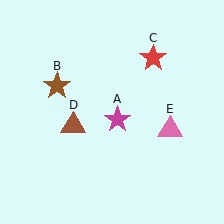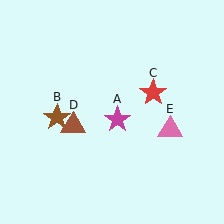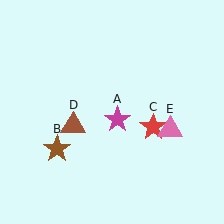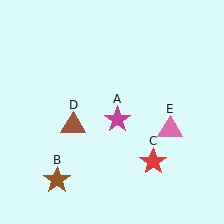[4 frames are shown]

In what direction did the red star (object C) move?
The red star (object C) moved down.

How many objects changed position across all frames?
2 objects changed position: brown star (object B), red star (object C).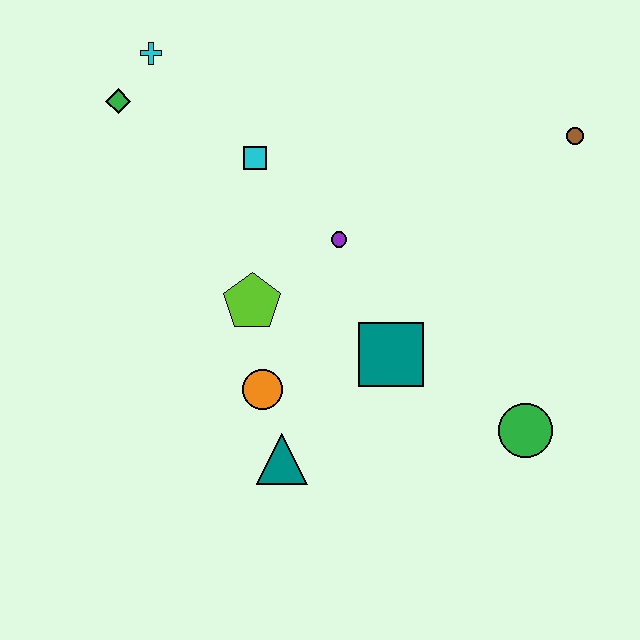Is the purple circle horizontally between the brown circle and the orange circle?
Yes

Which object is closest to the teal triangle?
The orange circle is closest to the teal triangle.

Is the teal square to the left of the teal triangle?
No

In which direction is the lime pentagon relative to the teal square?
The lime pentagon is to the left of the teal square.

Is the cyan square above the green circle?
Yes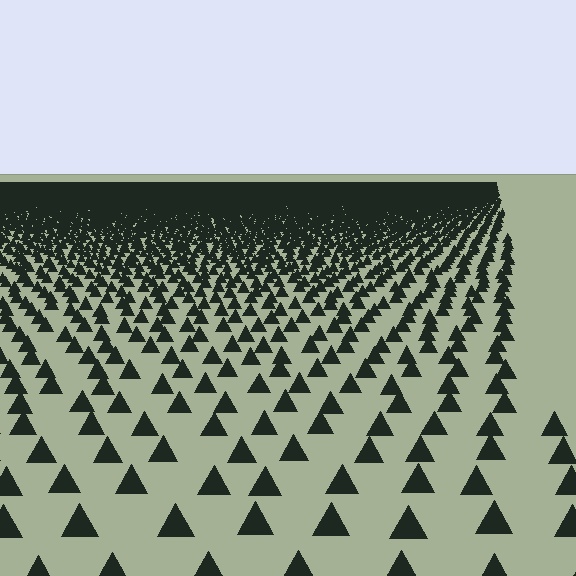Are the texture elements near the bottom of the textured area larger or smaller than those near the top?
Larger. Near the bottom, elements are closer to the viewer and appear at a bigger on-screen size.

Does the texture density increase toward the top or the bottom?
Density increases toward the top.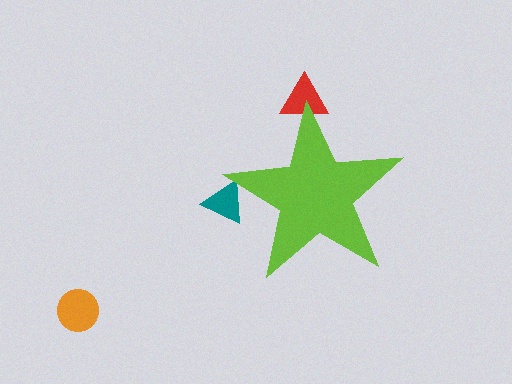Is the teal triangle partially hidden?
Yes, the teal triangle is partially hidden behind the lime star.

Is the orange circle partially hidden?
No, the orange circle is fully visible.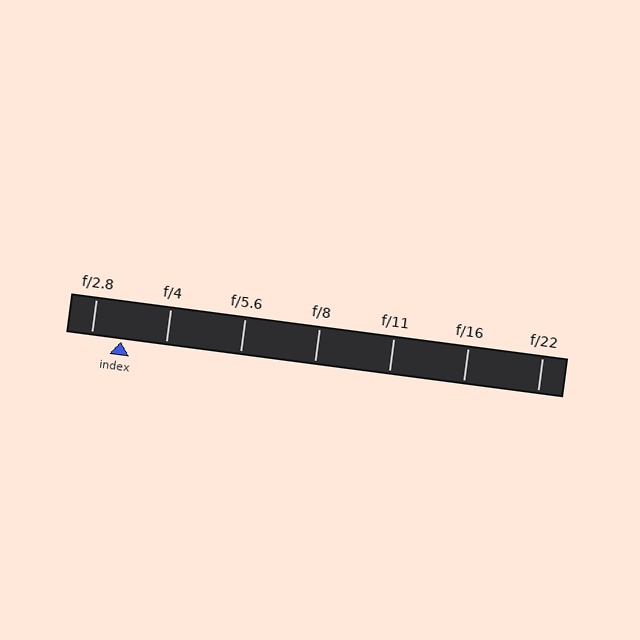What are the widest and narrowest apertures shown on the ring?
The widest aperture shown is f/2.8 and the narrowest is f/22.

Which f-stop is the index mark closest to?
The index mark is closest to f/2.8.